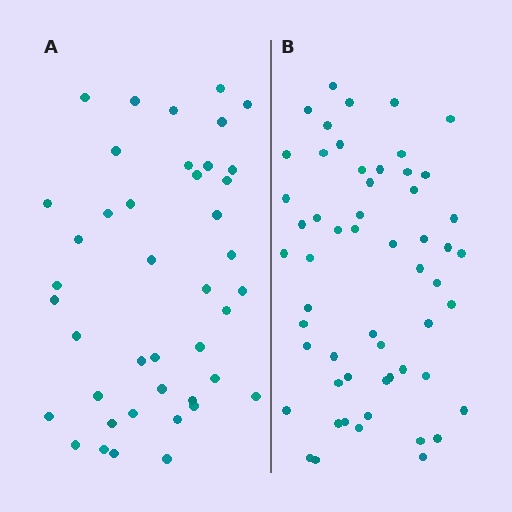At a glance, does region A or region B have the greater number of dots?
Region B (the right region) has more dots.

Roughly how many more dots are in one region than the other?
Region B has approximately 15 more dots than region A.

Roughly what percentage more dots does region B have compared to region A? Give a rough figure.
About 35% more.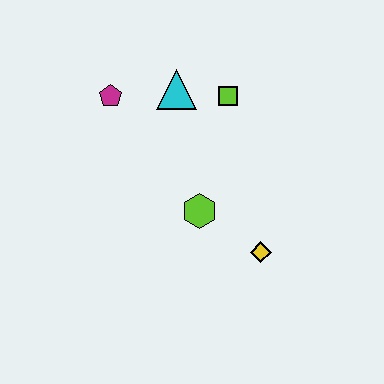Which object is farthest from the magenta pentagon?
The yellow diamond is farthest from the magenta pentagon.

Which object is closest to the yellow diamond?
The lime hexagon is closest to the yellow diamond.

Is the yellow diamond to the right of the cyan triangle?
Yes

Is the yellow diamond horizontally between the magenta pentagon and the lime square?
No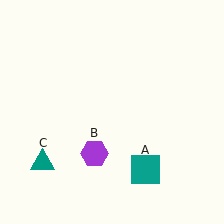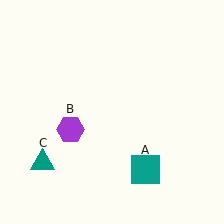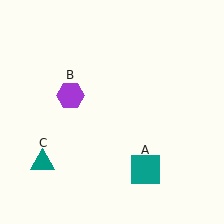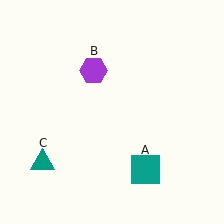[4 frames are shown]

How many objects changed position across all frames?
1 object changed position: purple hexagon (object B).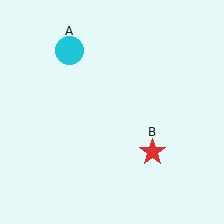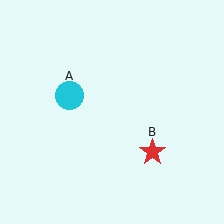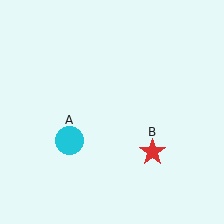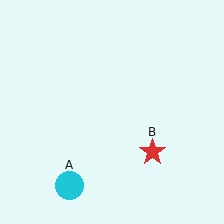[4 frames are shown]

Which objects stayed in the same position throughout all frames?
Red star (object B) remained stationary.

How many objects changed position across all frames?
1 object changed position: cyan circle (object A).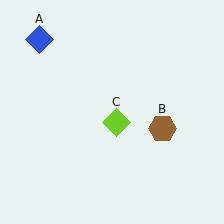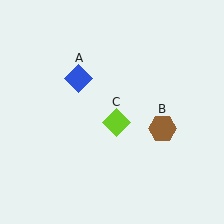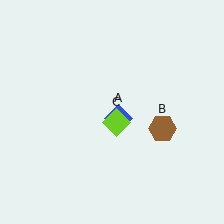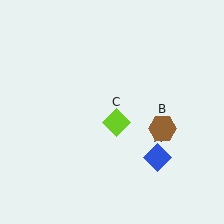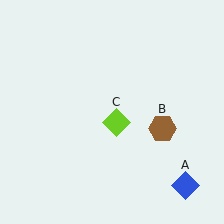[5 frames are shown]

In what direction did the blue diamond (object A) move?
The blue diamond (object A) moved down and to the right.